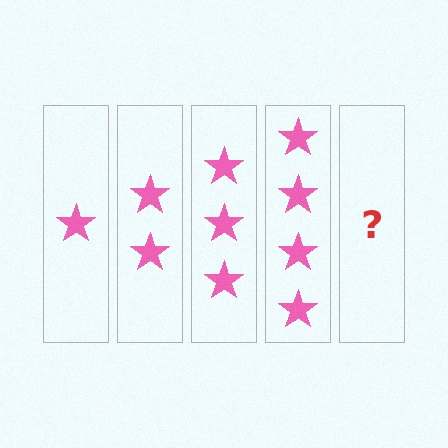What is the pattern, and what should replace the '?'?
The pattern is that each step adds one more star. The '?' should be 5 stars.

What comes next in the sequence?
The next element should be 5 stars.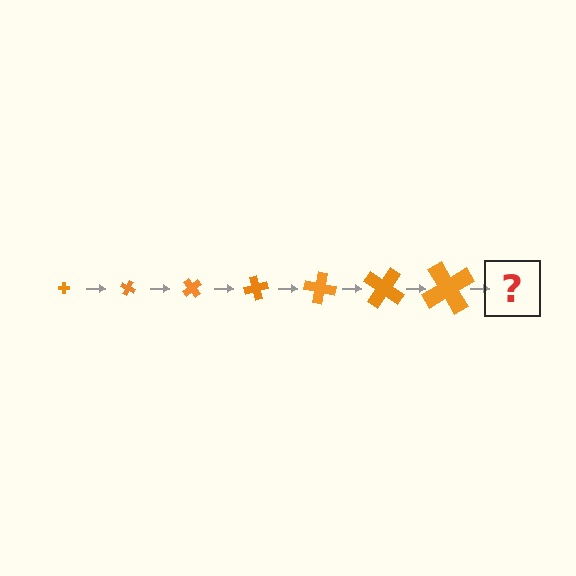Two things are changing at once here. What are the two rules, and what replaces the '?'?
The two rules are that the cross grows larger each step and it rotates 25 degrees each step. The '?' should be a cross, larger than the previous one and rotated 175 degrees from the start.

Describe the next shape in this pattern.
It should be a cross, larger than the previous one and rotated 175 degrees from the start.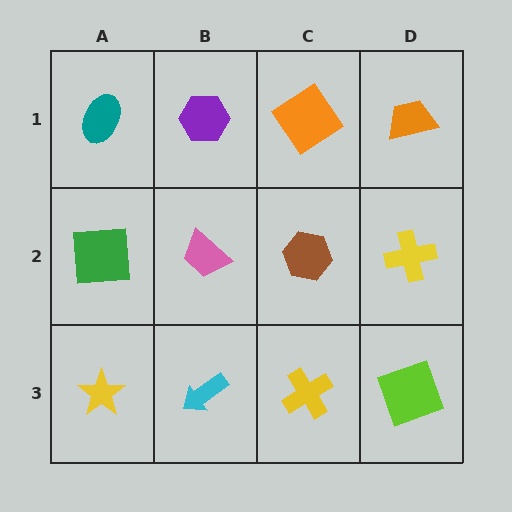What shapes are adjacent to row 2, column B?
A purple hexagon (row 1, column B), a cyan arrow (row 3, column B), a green square (row 2, column A), a brown hexagon (row 2, column C).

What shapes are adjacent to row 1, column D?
A yellow cross (row 2, column D), an orange diamond (row 1, column C).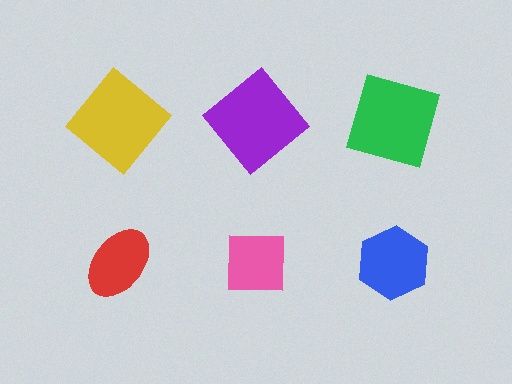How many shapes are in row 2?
3 shapes.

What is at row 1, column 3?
A green square.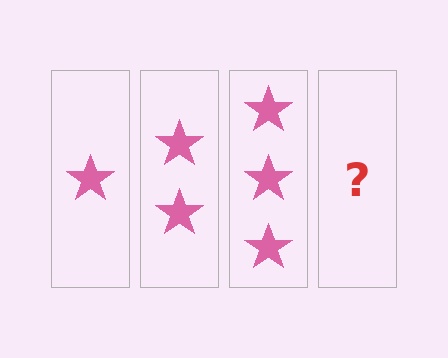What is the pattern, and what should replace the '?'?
The pattern is that each step adds one more star. The '?' should be 4 stars.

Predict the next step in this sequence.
The next step is 4 stars.